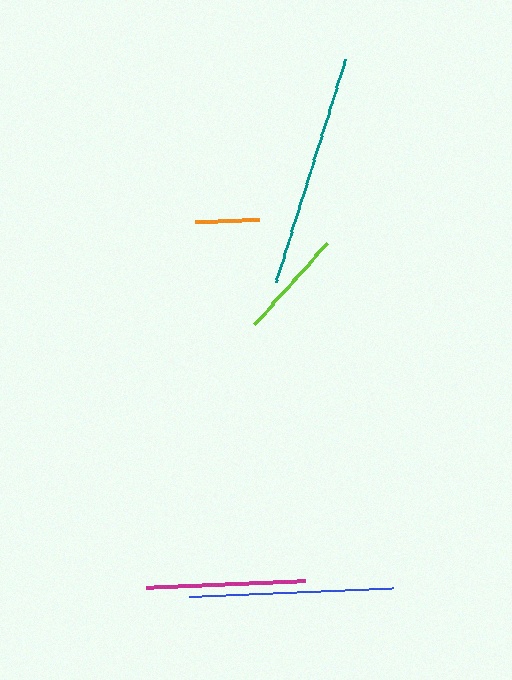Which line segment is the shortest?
The orange line is the shortest at approximately 64 pixels.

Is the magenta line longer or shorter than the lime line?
The magenta line is longer than the lime line.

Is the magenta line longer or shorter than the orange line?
The magenta line is longer than the orange line.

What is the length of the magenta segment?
The magenta segment is approximately 160 pixels long.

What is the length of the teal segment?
The teal segment is approximately 234 pixels long.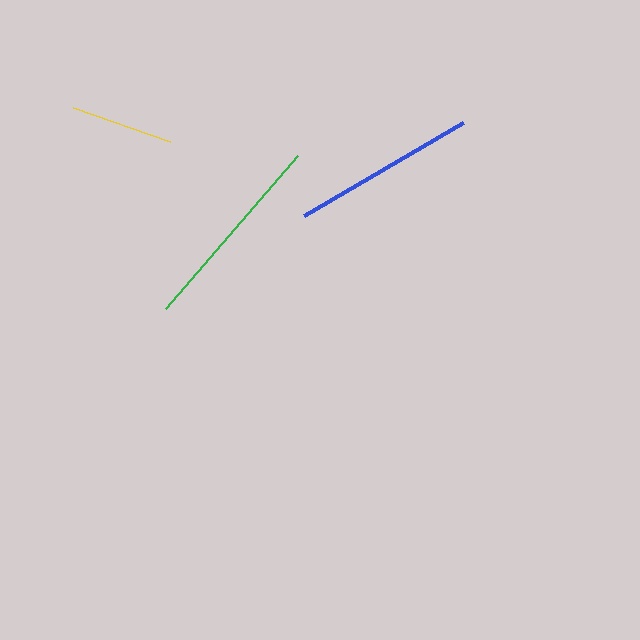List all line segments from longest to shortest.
From longest to shortest: green, blue, yellow.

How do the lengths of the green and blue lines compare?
The green and blue lines are approximately the same length.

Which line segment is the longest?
The green line is the longest at approximately 202 pixels.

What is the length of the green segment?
The green segment is approximately 202 pixels long.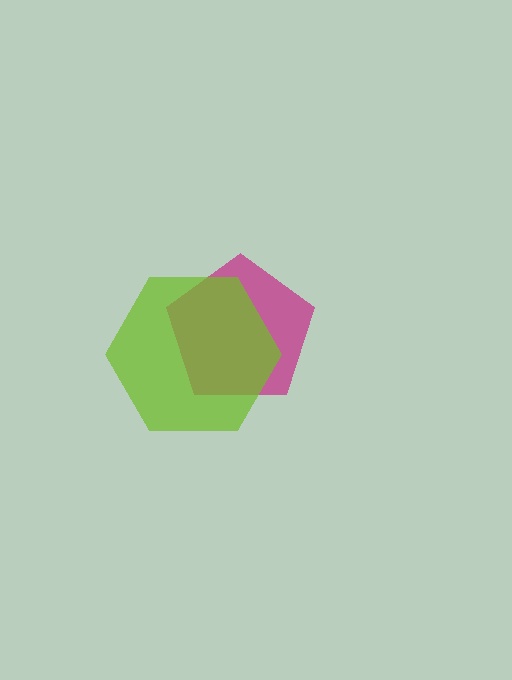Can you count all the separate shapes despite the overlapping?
Yes, there are 2 separate shapes.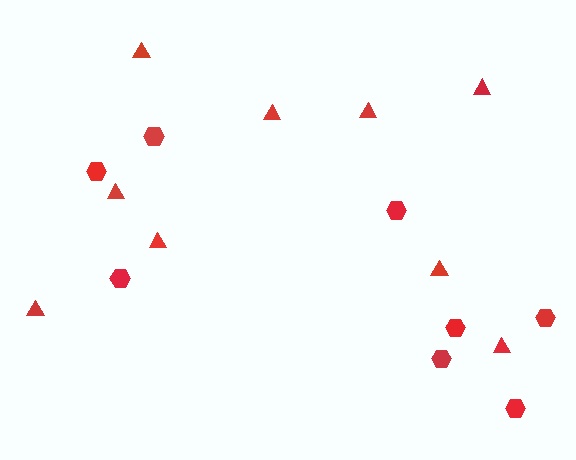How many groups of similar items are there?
There are 2 groups: one group of hexagons (8) and one group of triangles (9).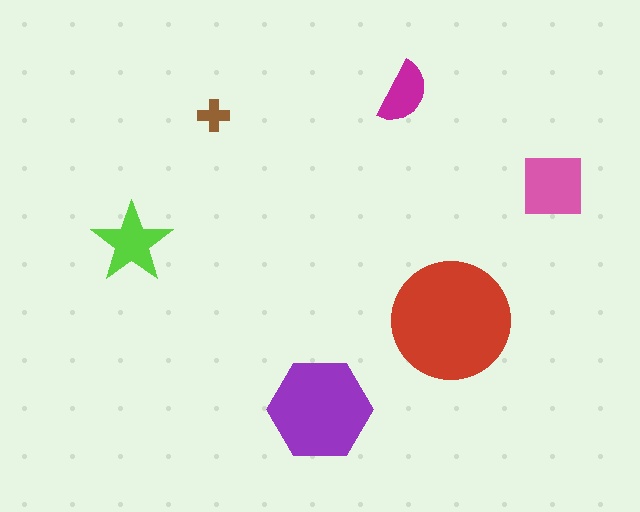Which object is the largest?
The red circle.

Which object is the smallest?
The brown cross.